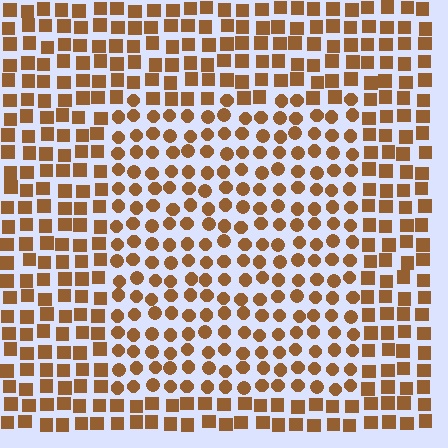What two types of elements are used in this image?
The image uses circles inside the rectangle region and squares outside it.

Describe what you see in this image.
The image is filled with small brown elements arranged in a uniform grid. A rectangle-shaped region contains circles, while the surrounding area contains squares. The boundary is defined purely by the change in element shape.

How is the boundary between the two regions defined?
The boundary is defined by a change in element shape: circles inside vs. squares outside. All elements share the same color and spacing.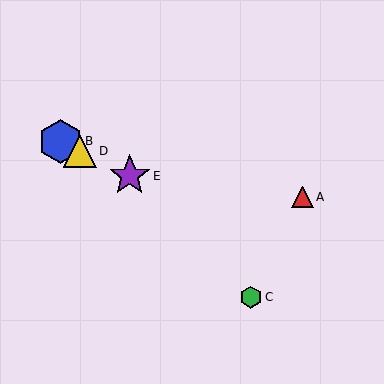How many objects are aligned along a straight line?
3 objects (B, D, E) are aligned along a straight line.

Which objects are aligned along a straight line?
Objects B, D, E are aligned along a straight line.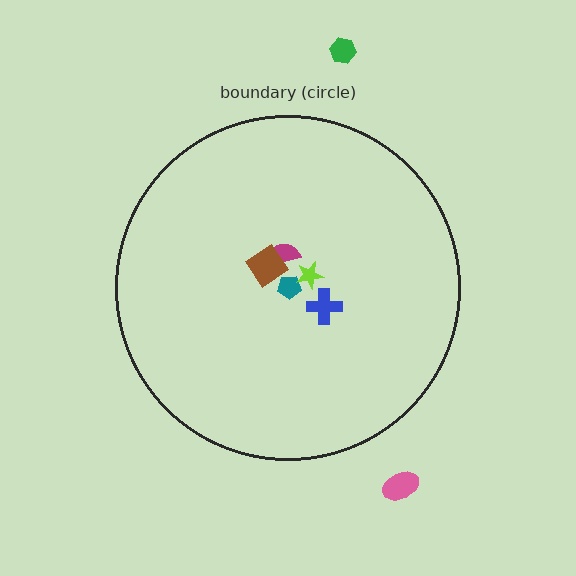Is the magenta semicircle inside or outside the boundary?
Inside.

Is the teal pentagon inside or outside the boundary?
Inside.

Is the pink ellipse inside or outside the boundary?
Outside.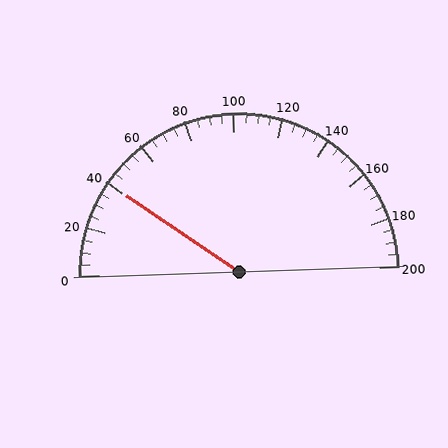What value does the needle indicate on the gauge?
The needle indicates approximately 40.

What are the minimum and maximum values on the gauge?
The gauge ranges from 0 to 200.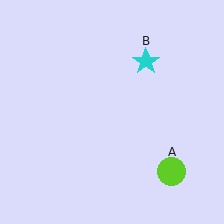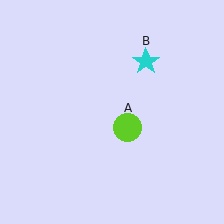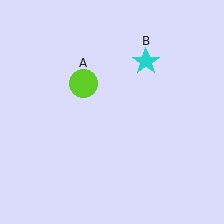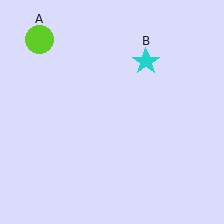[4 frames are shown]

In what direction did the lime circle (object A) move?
The lime circle (object A) moved up and to the left.